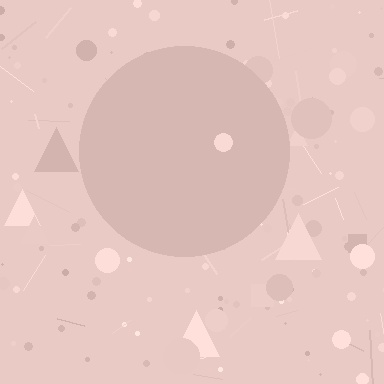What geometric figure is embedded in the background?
A circle is embedded in the background.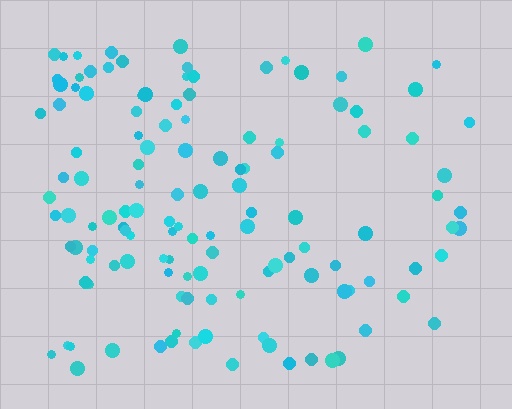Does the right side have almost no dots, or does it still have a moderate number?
Still a moderate number, just noticeably fewer than the left.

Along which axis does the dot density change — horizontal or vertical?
Horizontal.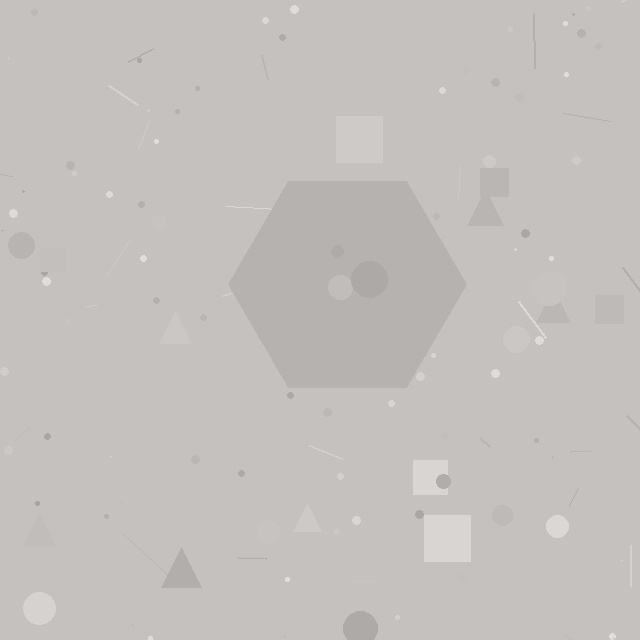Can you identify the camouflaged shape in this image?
The camouflaged shape is a hexagon.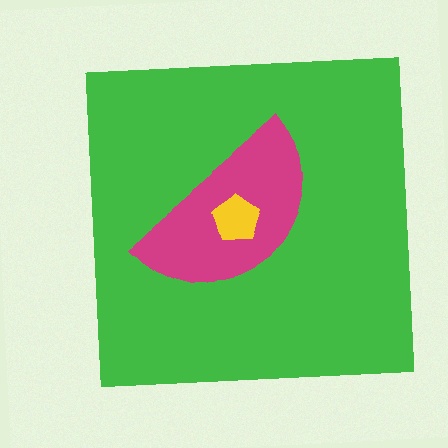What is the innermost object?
The yellow pentagon.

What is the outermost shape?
The green square.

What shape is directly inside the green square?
The magenta semicircle.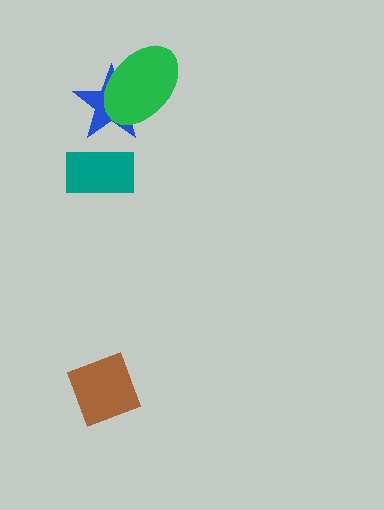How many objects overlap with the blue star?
1 object overlaps with the blue star.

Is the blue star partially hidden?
Yes, it is partially covered by another shape.